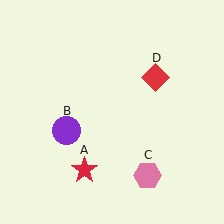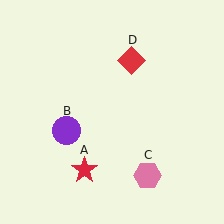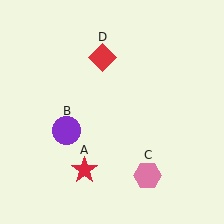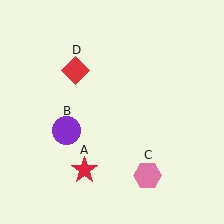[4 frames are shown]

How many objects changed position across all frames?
1 object changed position: red diamond (object D).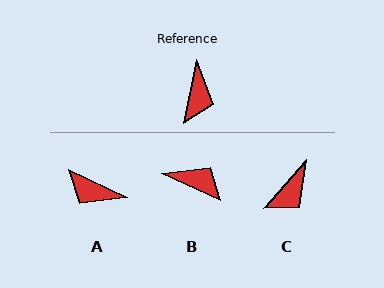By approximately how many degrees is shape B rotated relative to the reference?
Approximately 77 degrees counter-clockwise.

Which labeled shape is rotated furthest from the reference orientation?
A, about 104 degrees away.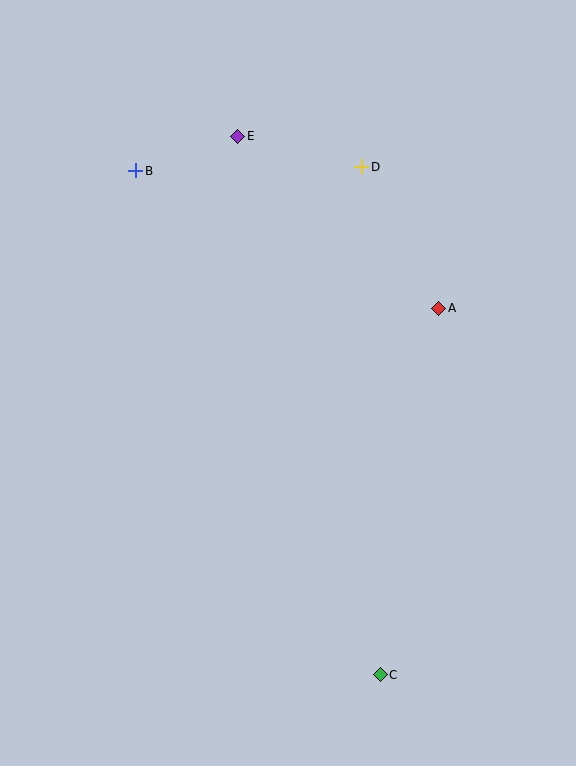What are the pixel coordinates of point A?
Point A is at (439, 308).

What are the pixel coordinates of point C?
Point C is at (380, 675).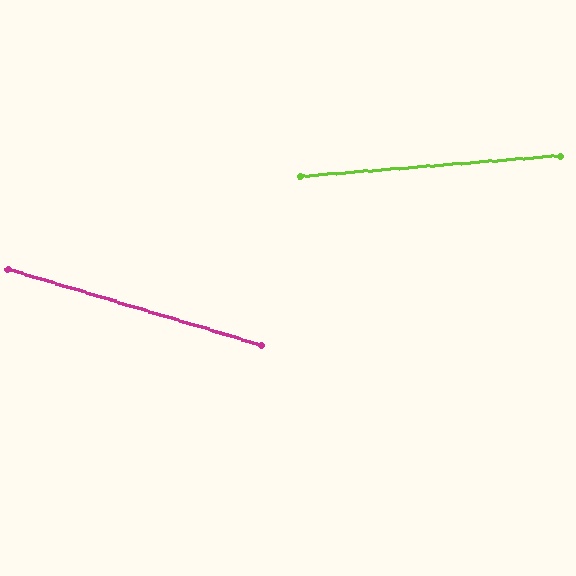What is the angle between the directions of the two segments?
Approximately 21 degrees.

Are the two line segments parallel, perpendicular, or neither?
Neither parallel nor perpendicular — they differ by about 21°.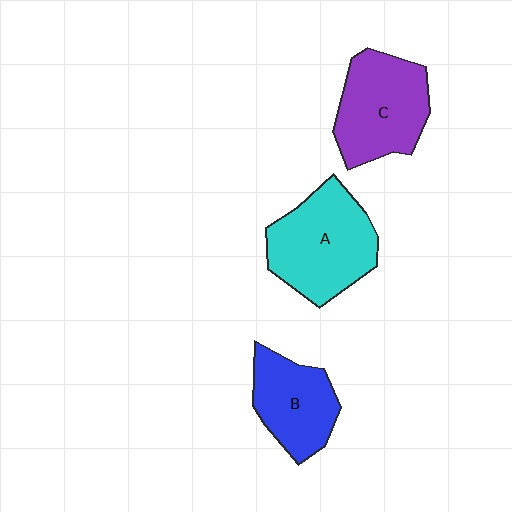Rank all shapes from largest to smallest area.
From largest to smallest: A (cyan), C (purple), B (blue).